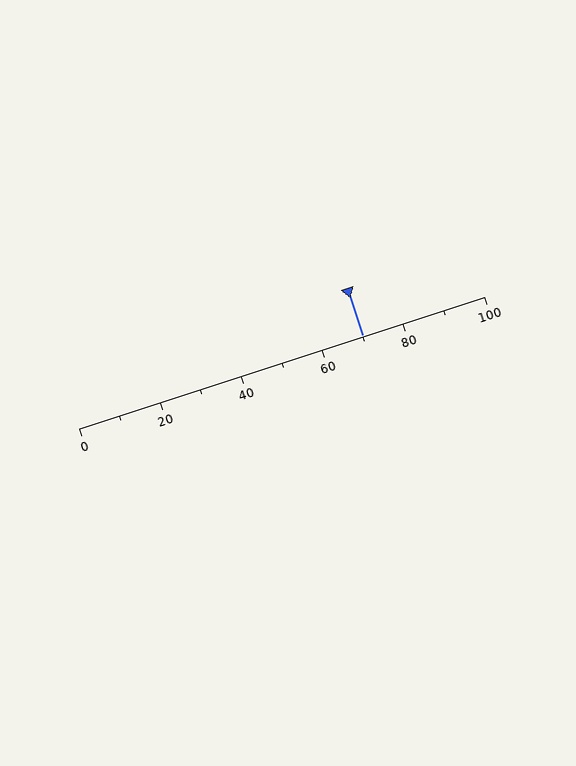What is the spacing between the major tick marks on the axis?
The major ticks are spaced 20 apart.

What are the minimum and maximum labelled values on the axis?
The axis runs from 0 to 100.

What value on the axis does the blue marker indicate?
The marker indicates approximately 70.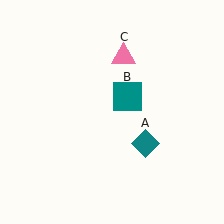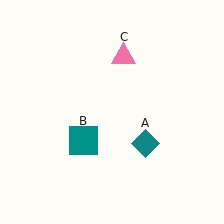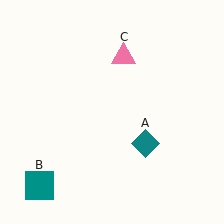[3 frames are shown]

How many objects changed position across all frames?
1 object changed position: teal square (object B).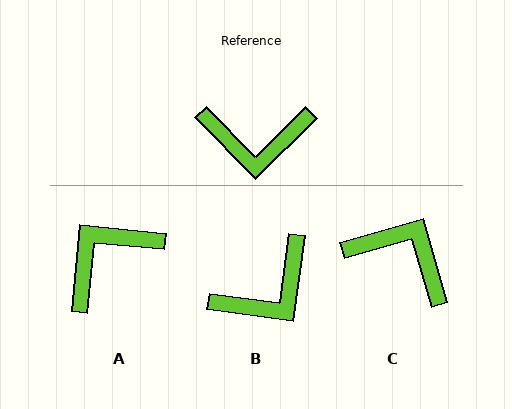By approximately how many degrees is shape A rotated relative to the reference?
Approximately 140 degrees clockwise.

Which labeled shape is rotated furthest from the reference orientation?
C, about 151 degrees away.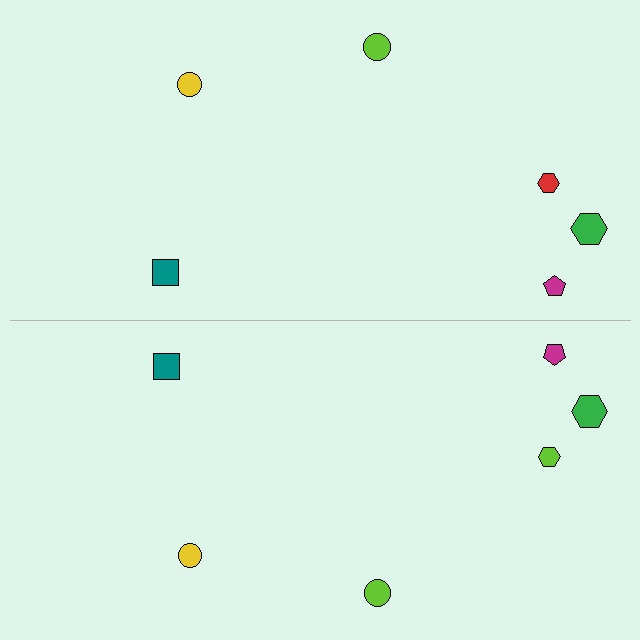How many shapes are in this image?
There are 12 shapes in this image.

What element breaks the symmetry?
The lime hexagon on the bottom side breaks the symmetry — its mirror counterpart is red.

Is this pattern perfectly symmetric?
No, the pattern is not perfectly symmetric. The lime hexagon on the bottom side breaks the symmetry — its mirror counterpart is red.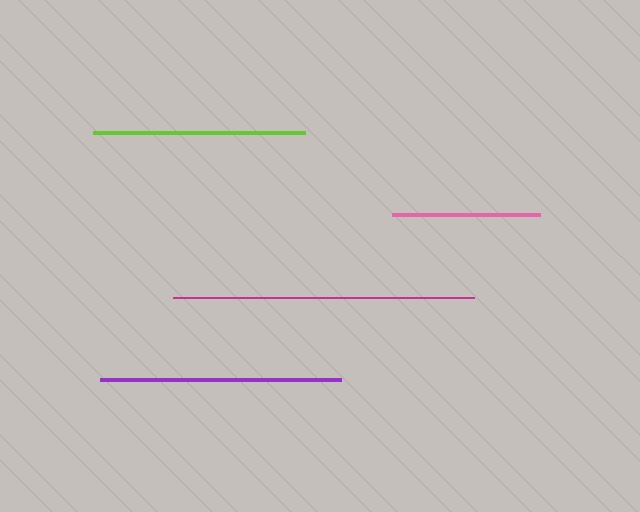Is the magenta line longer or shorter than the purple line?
The magenta line is longer than the purple line.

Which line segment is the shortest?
The pink line is the shortest at approximately 148 pixels.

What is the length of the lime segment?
The lime segment is approximately 212 pixels long.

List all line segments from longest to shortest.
From longest to shortest: magenta, purple, lime, pink.